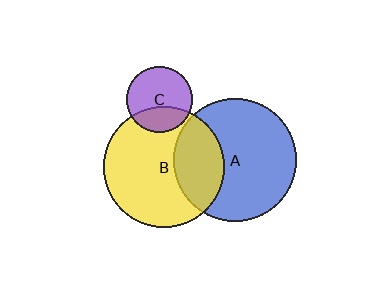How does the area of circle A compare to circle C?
Approximately 3.4 times.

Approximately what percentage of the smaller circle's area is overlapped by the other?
Approximately 30%.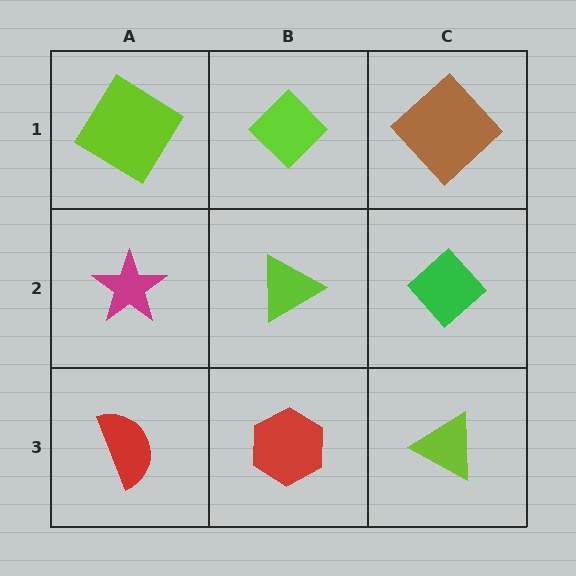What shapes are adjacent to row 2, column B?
A lime diamond (row 1, column B), a red hexagon (row 3, column B), a magenta star (row 2, column A), a green diamond (row 2, column C).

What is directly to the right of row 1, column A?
A lime diamond.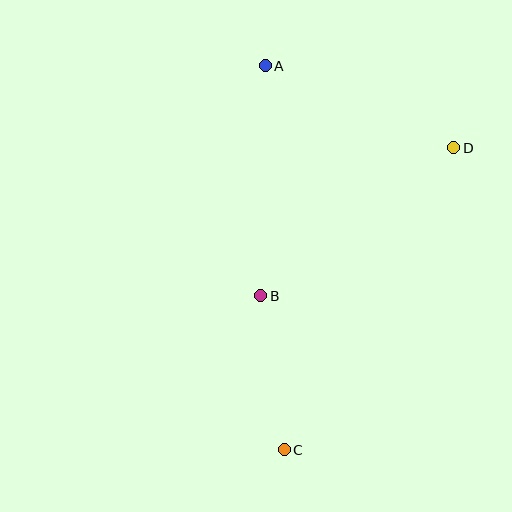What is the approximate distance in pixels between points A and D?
The distance between A and D is approximately 205 pixels.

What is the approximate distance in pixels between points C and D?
The distance between C and D is approximately 346 pixels.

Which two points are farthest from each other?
Points A and C are farthest from each other.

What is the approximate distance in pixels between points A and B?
The distance between A and B is approximately 230 pixels.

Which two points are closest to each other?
Points B and C are closest to each other.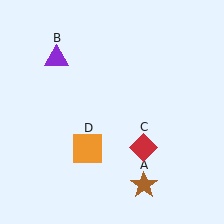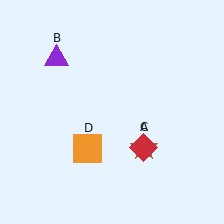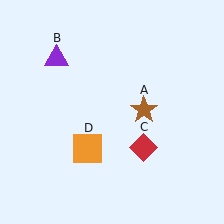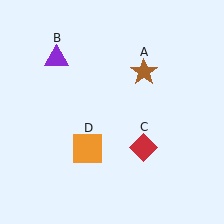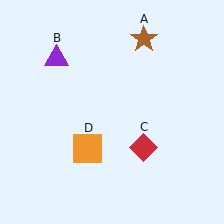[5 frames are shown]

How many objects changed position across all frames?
1 object changed position: brown star (object A).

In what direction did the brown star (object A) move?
The brown star (object A) moved up.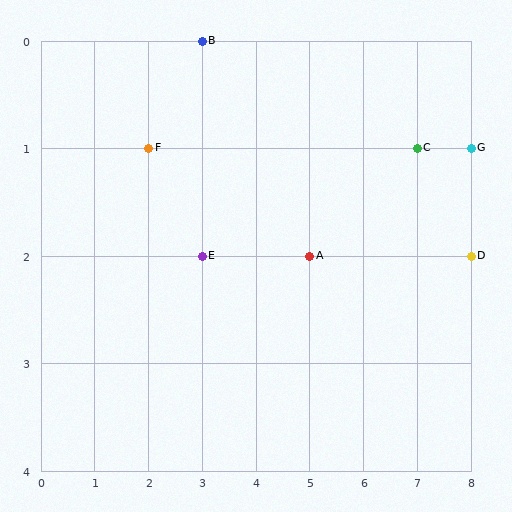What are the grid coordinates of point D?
Point D is at grid coordinates (8, 2).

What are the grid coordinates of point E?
Point E is at grid coordinates (3, 2).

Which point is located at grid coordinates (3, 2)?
Point E is at (3, 2).